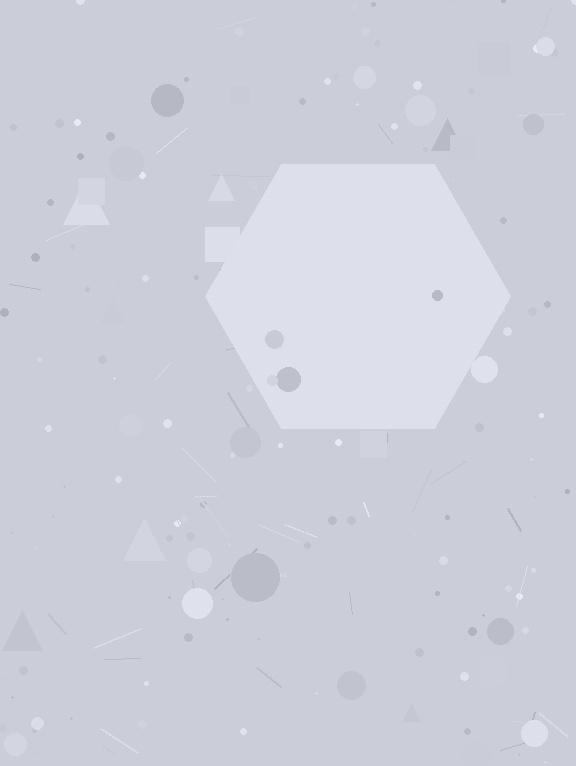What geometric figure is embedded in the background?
A hexagon is embedded in the background.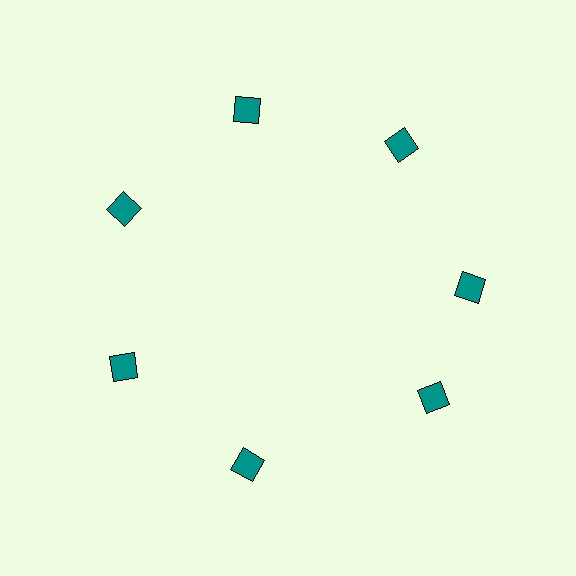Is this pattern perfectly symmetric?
No. The 7 teal diamonds are arranged in a ring, but one element near the 5 o'clock position is rotated out of alignment along the ring, breaking the 7-fold rotational symmetry.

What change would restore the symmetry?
The symmetry would be restored by rotating it back into even spacing with its neighbors so that all 7 diamonds sit at equal angles and equal distance from the center.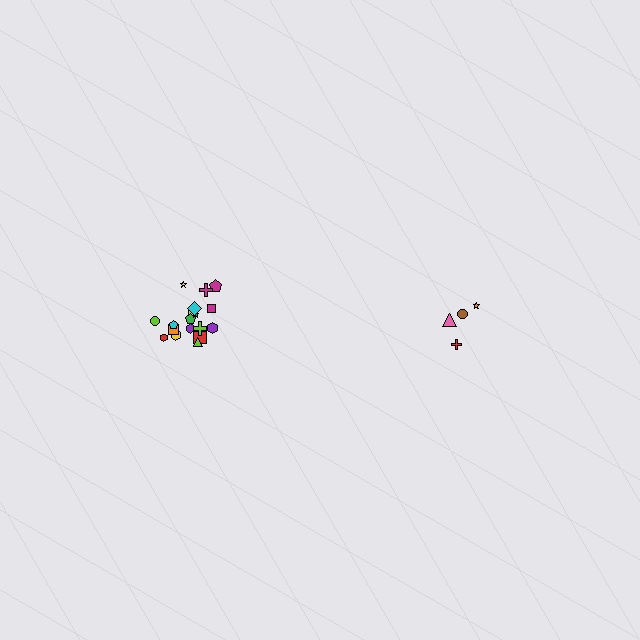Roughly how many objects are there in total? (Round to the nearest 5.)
Roughly 20 objects in total.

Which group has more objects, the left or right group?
The left group.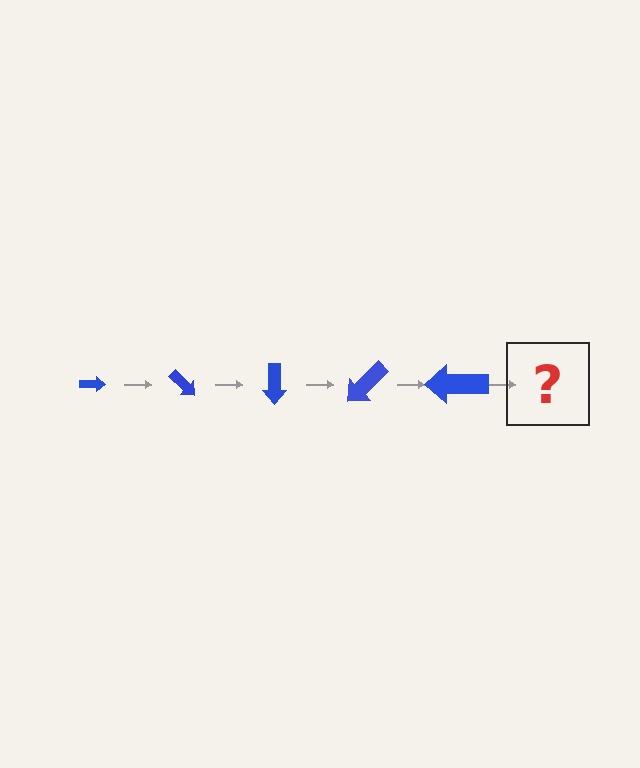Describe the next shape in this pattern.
It should be an arrow, larger than the previous one and rotated 225 degrees from the start.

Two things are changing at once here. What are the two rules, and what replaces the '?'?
The two rules are that the arrow grows larger each step and it rotates 45 degrees each step. The '?' should be an arrow, larger than the previous one and rotated 225 degrees from the start.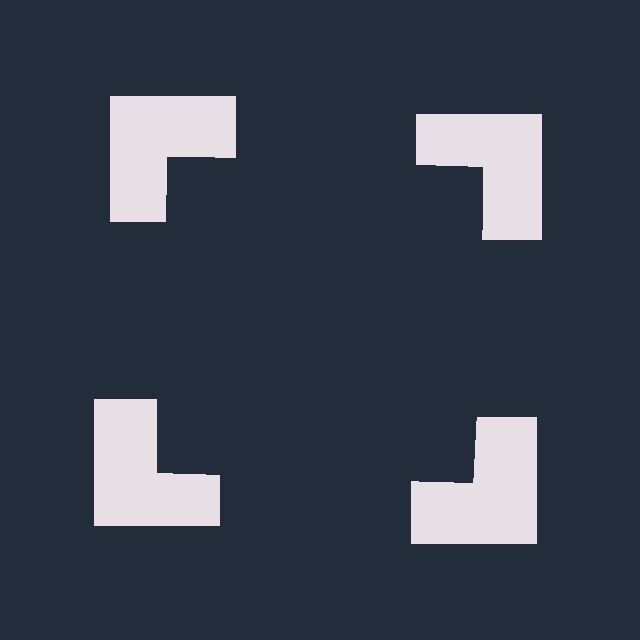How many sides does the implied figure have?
4 sides.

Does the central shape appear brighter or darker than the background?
It typically appears slightly darker than the background, even though no actual brightness change is drawn.